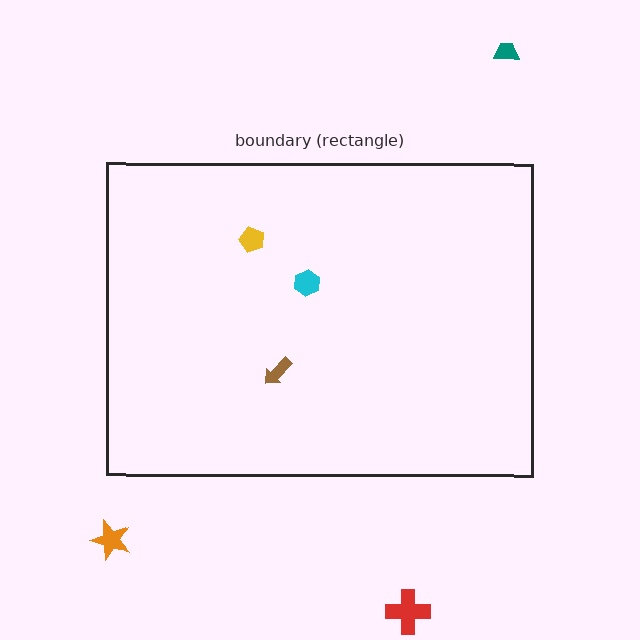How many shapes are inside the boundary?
3 inside, 3 outside.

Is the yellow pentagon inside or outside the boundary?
Inside.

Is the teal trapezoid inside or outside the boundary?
Outside.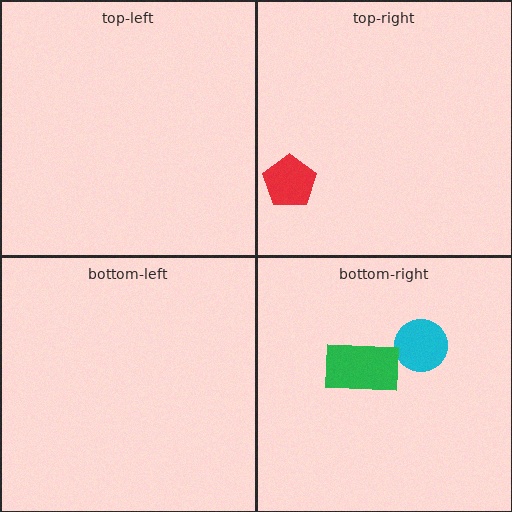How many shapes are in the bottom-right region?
2.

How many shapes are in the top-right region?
1.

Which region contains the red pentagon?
The top-right region.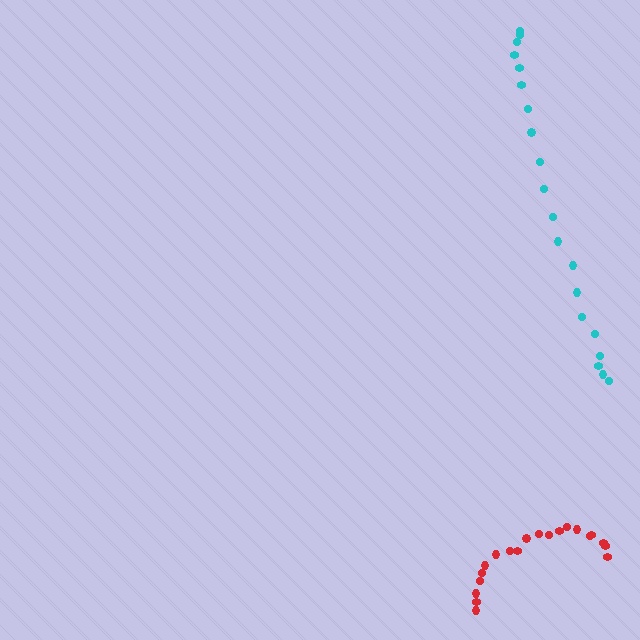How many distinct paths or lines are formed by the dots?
There are 2 distinct paths.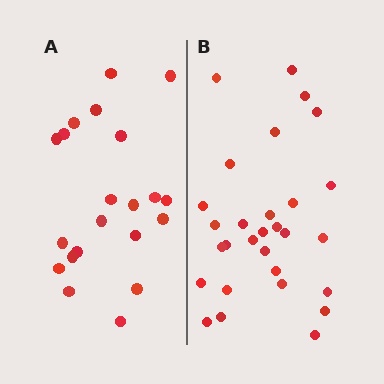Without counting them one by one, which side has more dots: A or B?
Region B (the right region) has more dots.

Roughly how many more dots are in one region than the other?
Region B has roughly 8 or so more dots than region A.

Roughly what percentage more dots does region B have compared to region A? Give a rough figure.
About 40% more.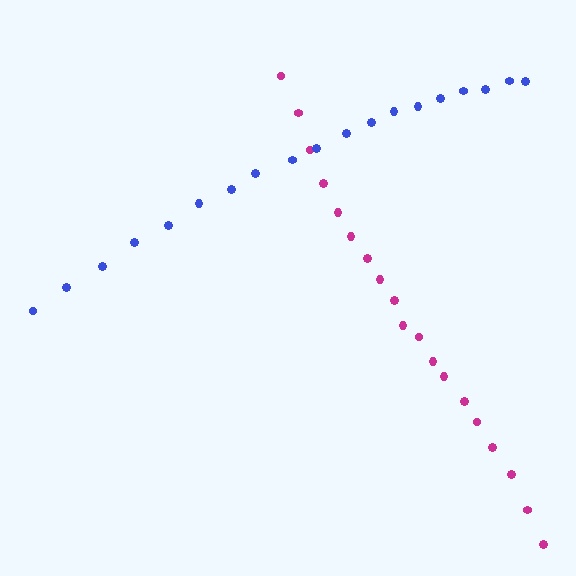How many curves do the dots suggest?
There are 2 distinct paths.